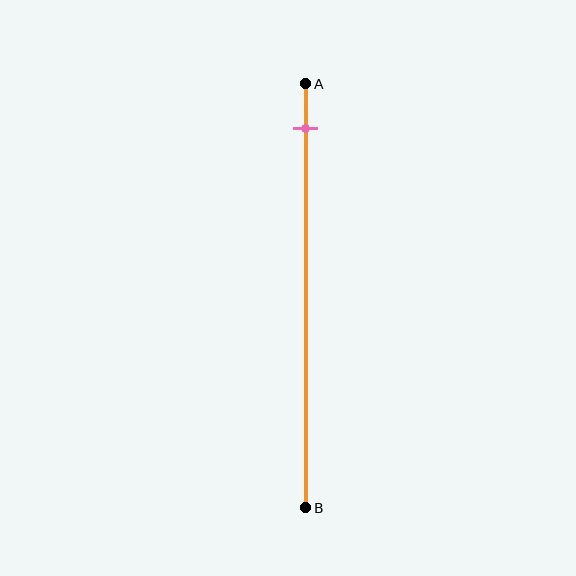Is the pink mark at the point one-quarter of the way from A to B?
No, the mark is at about 10% from A, not at the 25% one-quarter point.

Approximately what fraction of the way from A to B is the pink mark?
The pink mark is approximately 10% of the way from A to B.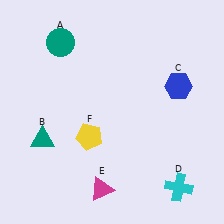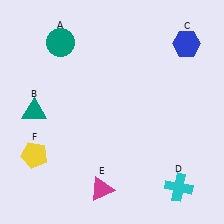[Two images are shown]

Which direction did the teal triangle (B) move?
The teal triangle (B) moved up.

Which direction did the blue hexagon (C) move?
The blue hexagon (C) moved up.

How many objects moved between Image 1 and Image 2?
3 objects moved between the two images.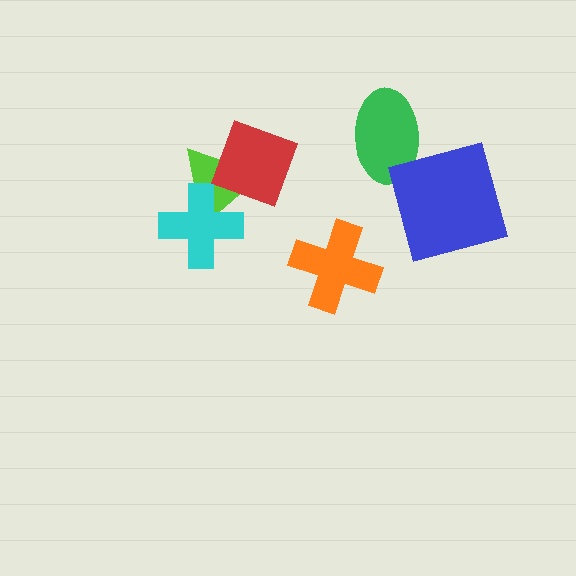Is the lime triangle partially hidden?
Yes, it is partially covered by another shape.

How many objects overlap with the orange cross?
0 objects overlap with the orange cross.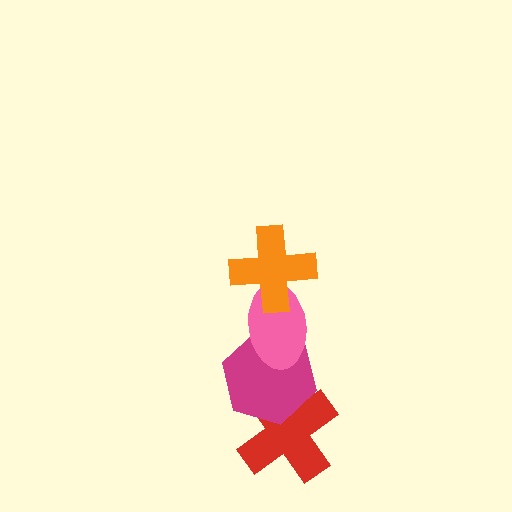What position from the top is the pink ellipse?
The pink ellipse is 2nd from the top.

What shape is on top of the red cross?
The magenta hexagon is on top of the red cross.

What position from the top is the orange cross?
The orange cross is 1st from the top.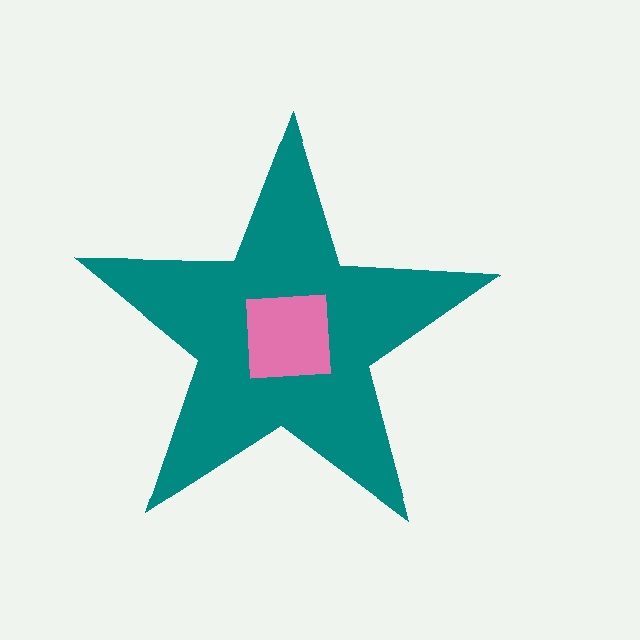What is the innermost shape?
The pink square.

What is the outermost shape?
The teal star.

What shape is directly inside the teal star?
The pink square.